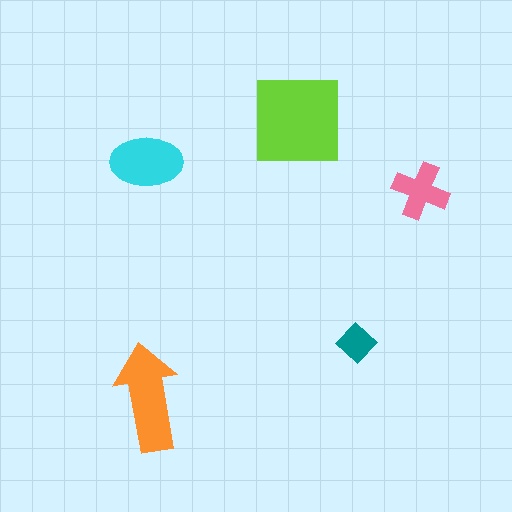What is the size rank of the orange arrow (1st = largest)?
2nd.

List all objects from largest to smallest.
The lime square, the orange arrow, the cyan ellipse, the pink cross, the teal diamond.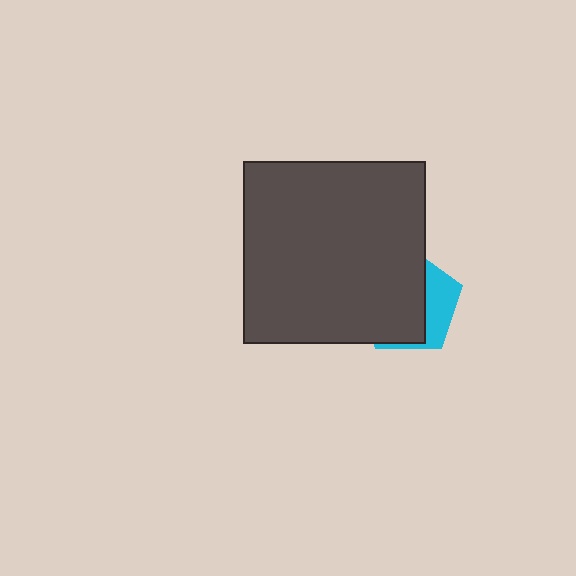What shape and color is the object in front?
The object in front is a dark gray square.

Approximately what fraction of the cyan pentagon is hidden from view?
Roughly 67% of the cyan pentagon is hidden behind the dark gray square.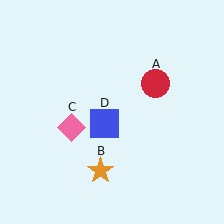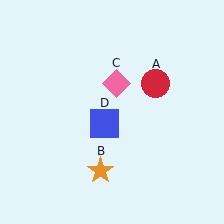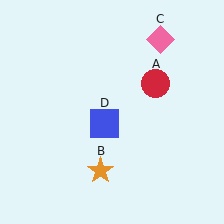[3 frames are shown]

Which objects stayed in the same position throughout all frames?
Red circle (object A) and orange star (object B) and blue square (object D) remained stationary.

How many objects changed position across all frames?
1 object changed position: pink diamond (object C).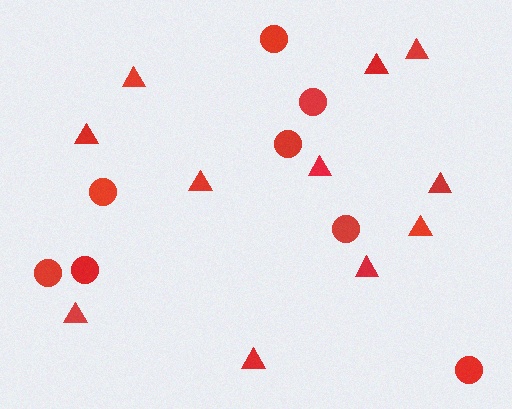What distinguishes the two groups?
There are 2 groups: one group of triangles (11) and one group of circles (8).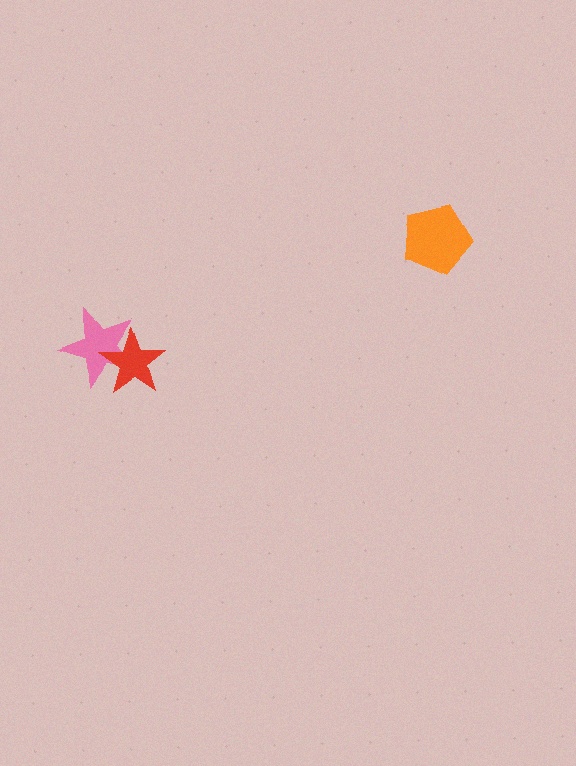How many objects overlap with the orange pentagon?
0 objects overlap with the orange pentagon.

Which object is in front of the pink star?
The red star is in front of the pink star.